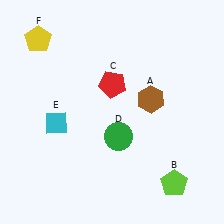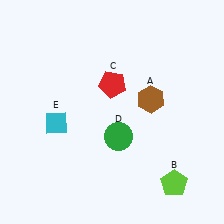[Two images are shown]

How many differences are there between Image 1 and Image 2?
There is 1 difference between the two images.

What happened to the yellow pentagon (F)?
The yellow pentagon (F) was removed in Image 2. It was in the top-left area of Image 1.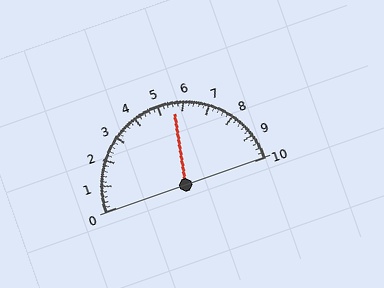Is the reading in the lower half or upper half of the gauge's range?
The reading is in the upper half of the range (0 to 10).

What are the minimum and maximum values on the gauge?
The gauge ranges from 0 to 10.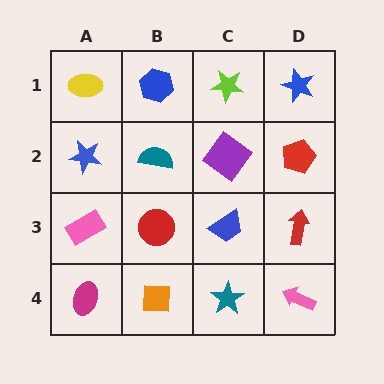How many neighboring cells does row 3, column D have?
3.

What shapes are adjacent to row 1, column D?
A red pentagon (row 2, column D), a lime star (row 1, column C).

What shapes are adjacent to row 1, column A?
A blue star (row 2, column A), a blue hexagon (row 1, column B).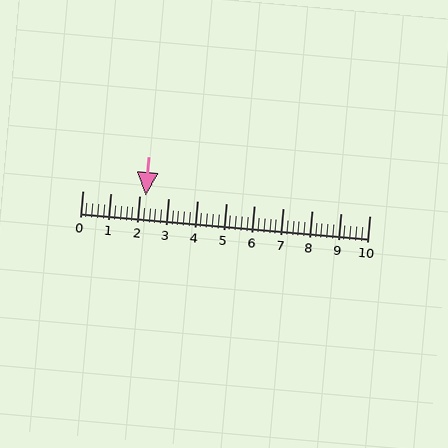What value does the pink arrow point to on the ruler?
The pink arrow points to approximately 2.2.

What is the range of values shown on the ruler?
The ruler shows values from 0 to 10.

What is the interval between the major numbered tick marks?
The major tick marks are spaced 1 units apart.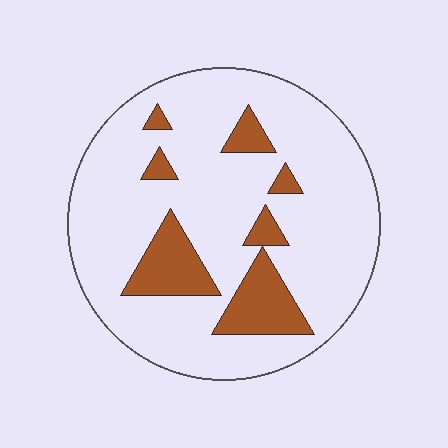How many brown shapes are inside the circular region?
7.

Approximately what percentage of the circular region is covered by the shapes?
Approximately 15%.